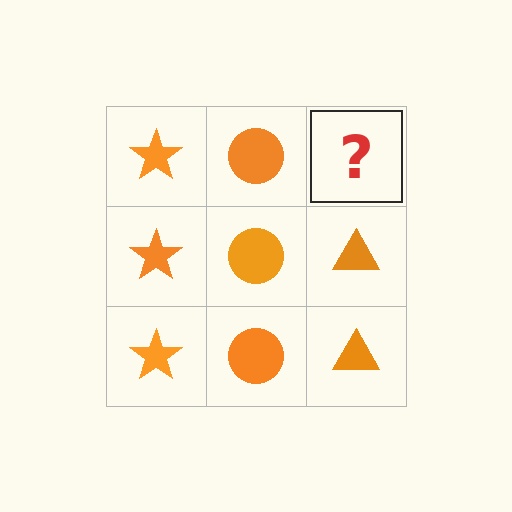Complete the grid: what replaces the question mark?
The question mark should be replaced with an orange triangle.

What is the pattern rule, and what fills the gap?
The rule is that each column has a consistent shape. The gap should be filled with an orange triangle.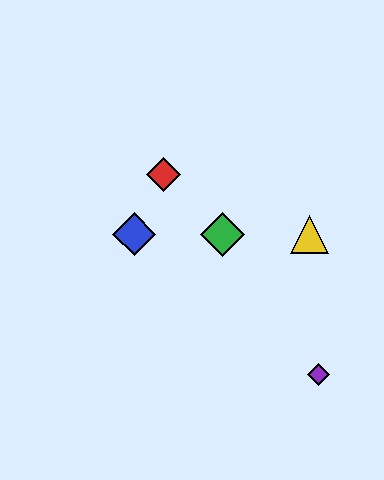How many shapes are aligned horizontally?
3 shapes (the blue diamond, the green diamond, the yellow triangle) are aligned horizontally.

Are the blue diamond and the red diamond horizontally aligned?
No, the blue diamond is at y≈234 and the red diamond is at y≈175.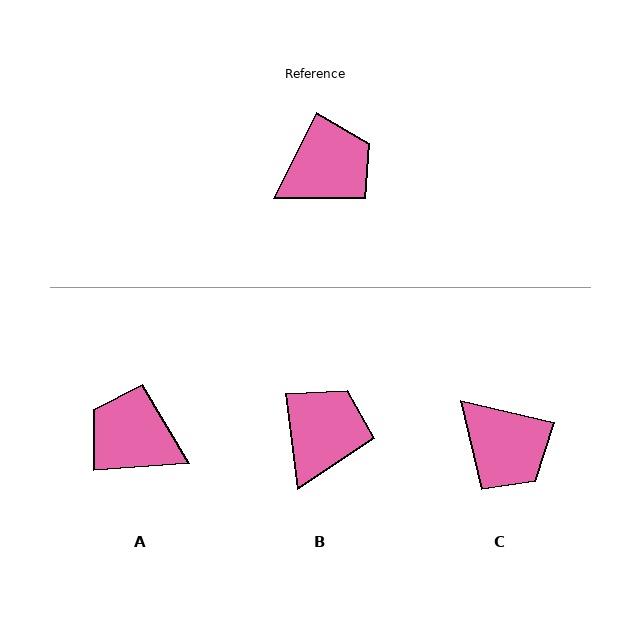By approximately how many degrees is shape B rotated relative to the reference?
Approximately 33 degrees counter-clockwise.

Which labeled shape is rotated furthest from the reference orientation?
A, about 120 degrees away.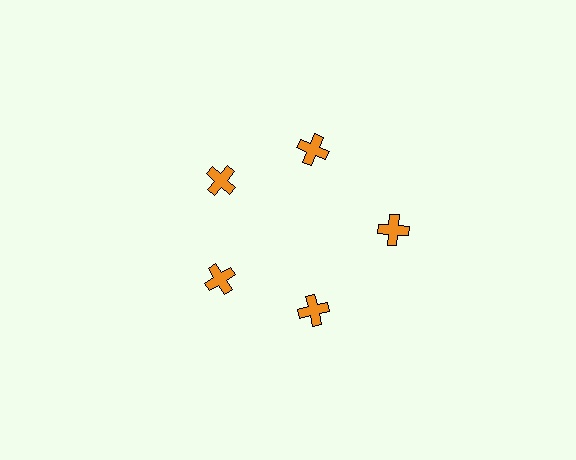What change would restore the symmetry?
The symmetry would be restored by moving it inward, back onto the ring so that all 5 crosses sit at equal angles and equal distance from the center.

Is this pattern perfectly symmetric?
No. The 5 orange crosses are arranged in a ring, but one element near the 3 o'clock position is pushed outward from the center, breaking the 5-fold rotational symmetry.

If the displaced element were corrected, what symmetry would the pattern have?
It would have 5-fold rotational symmetry — the pattern would map onto itself every 72 degrees.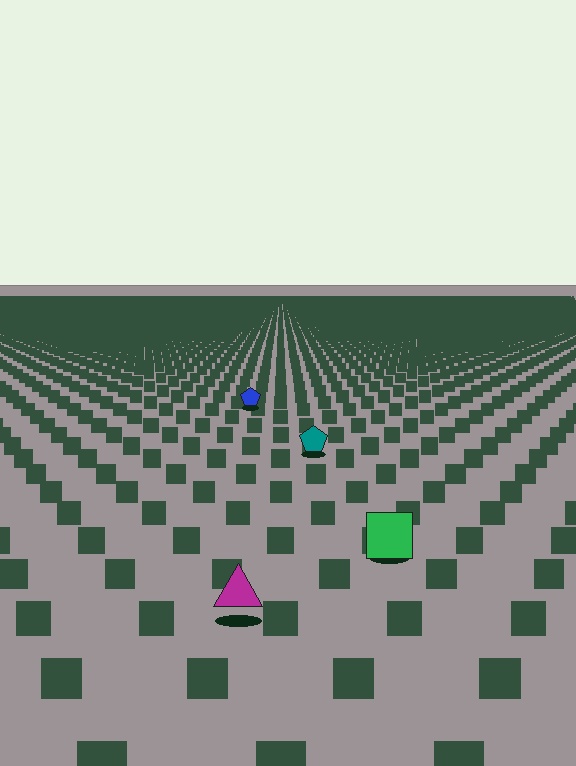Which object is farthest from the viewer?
The blue pentagon is farthest from the viewer. It appears smaller and the ground texture around it is denser.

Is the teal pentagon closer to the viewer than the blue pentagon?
Yes. The teal pentagon is closer — you can tell from the texture gradient: the ground texture is coarser near it.